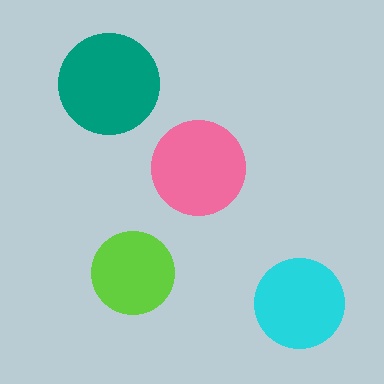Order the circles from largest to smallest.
the teal one, the pink one, the cyan one, the lime one.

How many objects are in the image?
There are 4 objects in the image.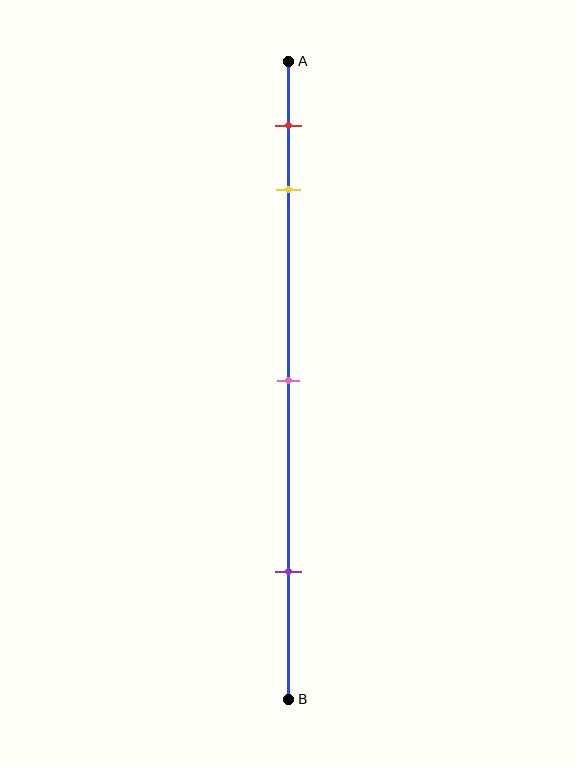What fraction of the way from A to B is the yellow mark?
The yellow mark is approximately 20% (0.2) of the way from A to B.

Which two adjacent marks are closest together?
The red and yellow marks are the closest adjacent pair.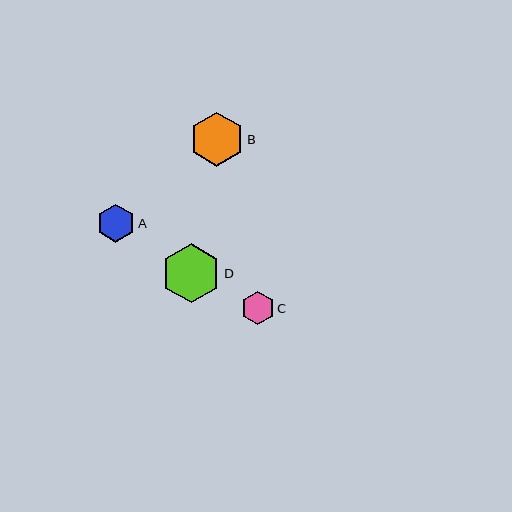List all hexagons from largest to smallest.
From largest to smallest: D, B, A, C.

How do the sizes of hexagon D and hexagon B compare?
Hexagon D and hexagon B are approximately the same size.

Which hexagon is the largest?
Hexagon D is the largest with a size of approximately 59 pixels.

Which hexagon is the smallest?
Hexagon C is the smallest with a size of approximately 32 pixels.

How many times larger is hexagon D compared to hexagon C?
Hexagon D is approximately 1.8 times the size of hexagon C.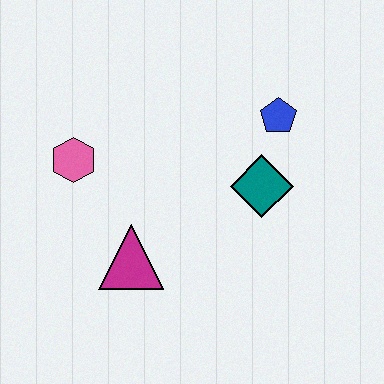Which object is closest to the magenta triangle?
The pink hexagon is closest to the magenta triangle.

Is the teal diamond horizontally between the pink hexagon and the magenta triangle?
No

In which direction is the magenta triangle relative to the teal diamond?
The magenta triangle is to the left of the teal diamond.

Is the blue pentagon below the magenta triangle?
No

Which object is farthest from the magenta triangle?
The blue pentagon is farthest from the magenta triangle.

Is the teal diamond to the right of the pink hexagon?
Yes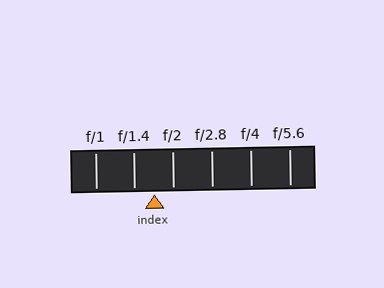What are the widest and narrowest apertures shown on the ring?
The widest aperture shown is f/1 and the narrowest is f/5.6.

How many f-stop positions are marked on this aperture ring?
There are 6 f-stop positions marked.